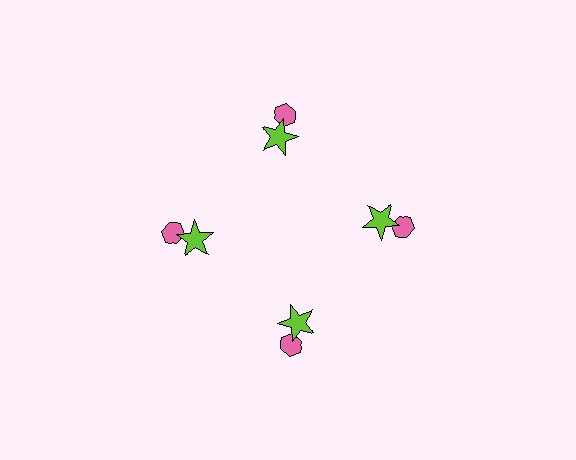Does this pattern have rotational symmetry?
Yes, this pattern has 4-fold rotational symmetry. It looks the same after rotating 90 degrees around the center.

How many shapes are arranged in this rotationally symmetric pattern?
There are 8 shapes, arranged in 4 groups of 2.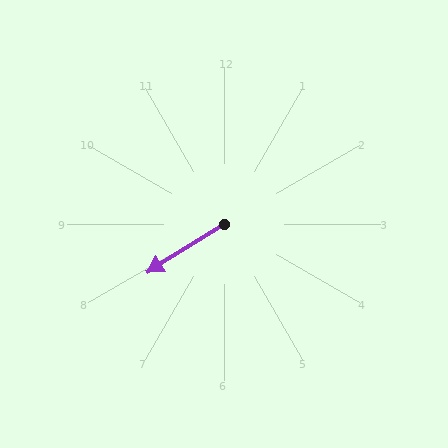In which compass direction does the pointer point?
Southwest.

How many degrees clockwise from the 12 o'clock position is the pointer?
Approximately 238 degrees.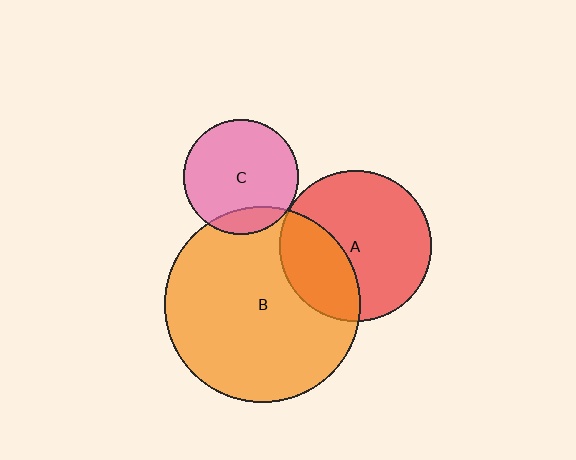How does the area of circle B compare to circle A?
Approximately 1.7 times.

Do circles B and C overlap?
Yes.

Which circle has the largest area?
Circle B (orange).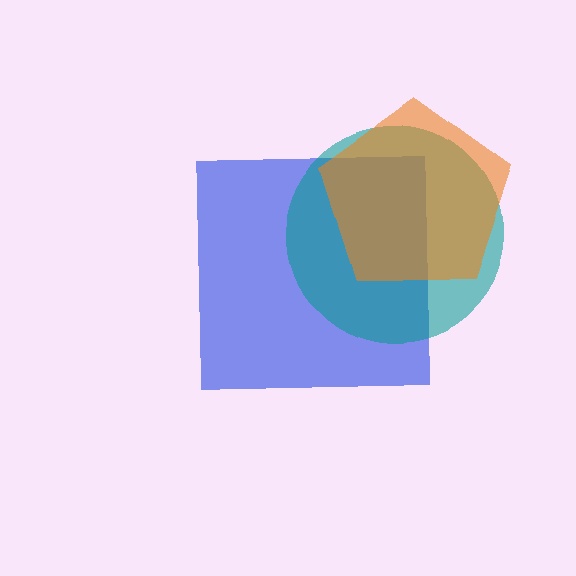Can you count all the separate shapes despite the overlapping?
Yes, there are 3 separate shapes.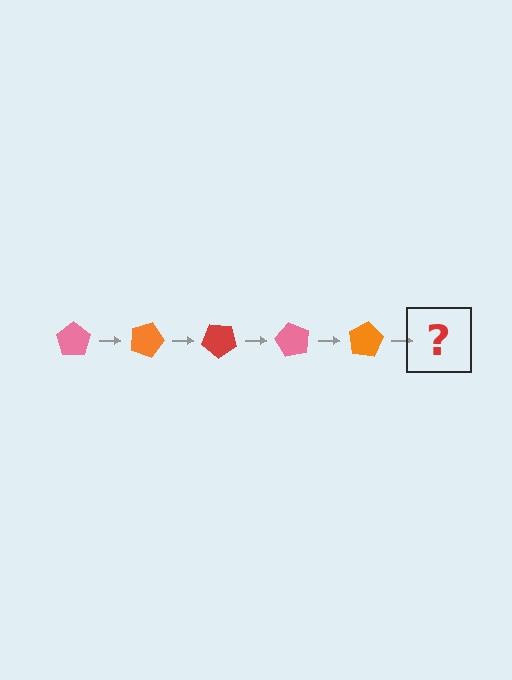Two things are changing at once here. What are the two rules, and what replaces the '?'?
The two rules are that it rotates 20 degrees each step and the color cycles through pink, orange, and red. The '?' should be a red pentagon, rotated 100 degrees from the start.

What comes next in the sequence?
The next element should be a red pentagon, rotated 100 degrees from the start.